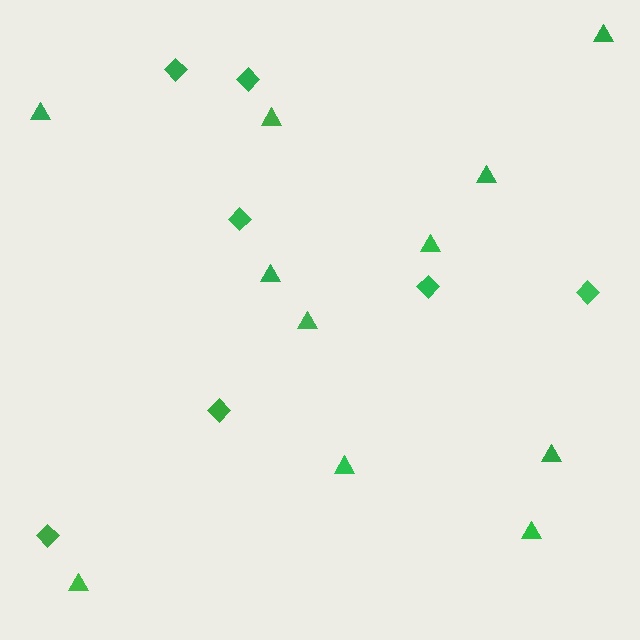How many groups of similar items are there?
There are 2 groups: one group of diamonds (7) and one group of triangles (11).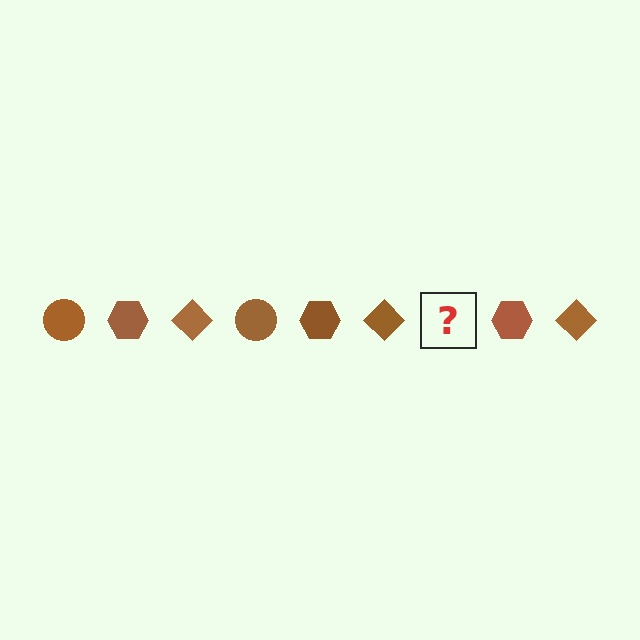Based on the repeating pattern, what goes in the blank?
The blank should be a brown circle.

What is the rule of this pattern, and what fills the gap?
The rule is that the pattern cycles through circle, hexagon, diamond shapes in brown. The gap should be filled with a brown circle.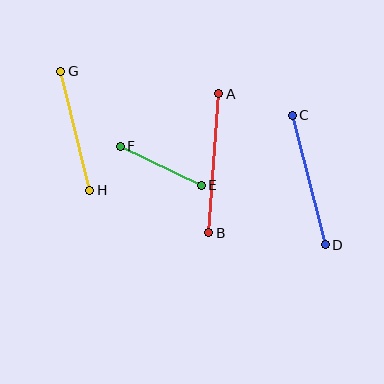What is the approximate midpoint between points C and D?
The midpoint is at approximately (309, 180) pixels.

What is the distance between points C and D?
The distance is approximately 134 pixels.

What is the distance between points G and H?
The distance is approximately 122 pixels.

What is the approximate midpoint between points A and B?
The midpoint is at approximately (214, 163) pixels.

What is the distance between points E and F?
The distance is approximately 90 pixels.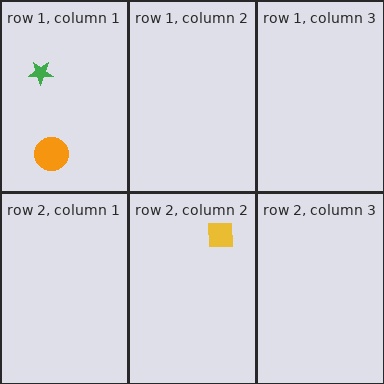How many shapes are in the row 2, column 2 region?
1.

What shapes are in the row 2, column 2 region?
The yellow square.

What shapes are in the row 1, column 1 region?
The green star, the orange circle.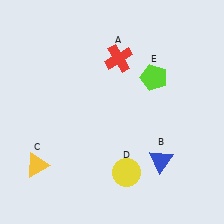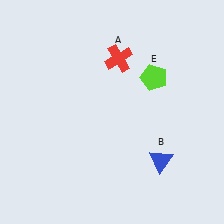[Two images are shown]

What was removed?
The yellow circle (D), the yellow triangle (C) were removed in Image 2.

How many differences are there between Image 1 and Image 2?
There are 2 differences between the two images.